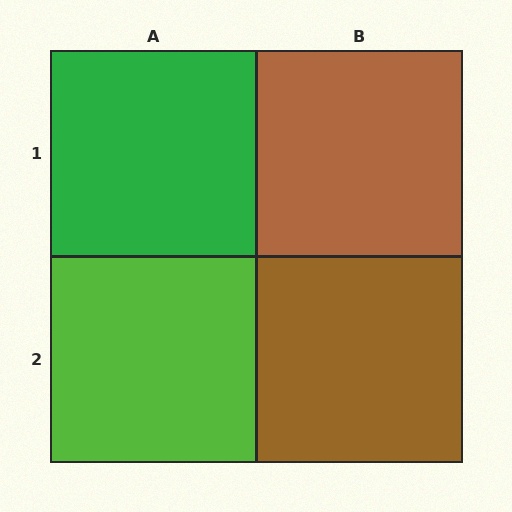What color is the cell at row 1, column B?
Brown.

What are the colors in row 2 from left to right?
Lime, brown.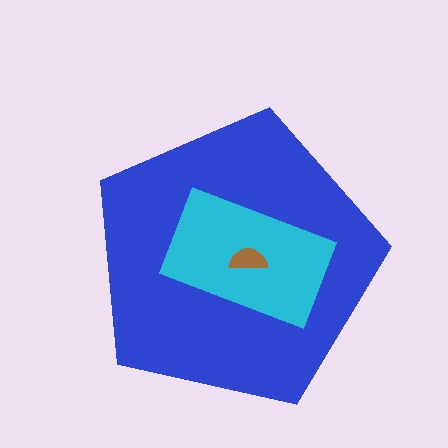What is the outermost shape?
The blue pentagon.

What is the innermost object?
The brown semicircle.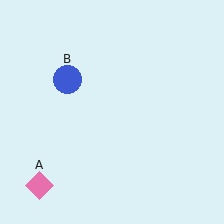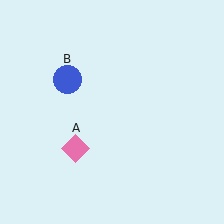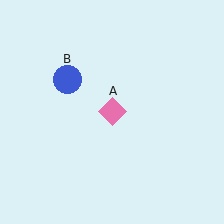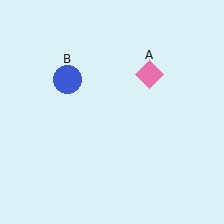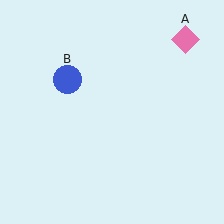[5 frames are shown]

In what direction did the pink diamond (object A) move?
The pink diamond (object A) moved up and to the right.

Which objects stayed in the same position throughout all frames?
Blue circle (object B) remained stationary.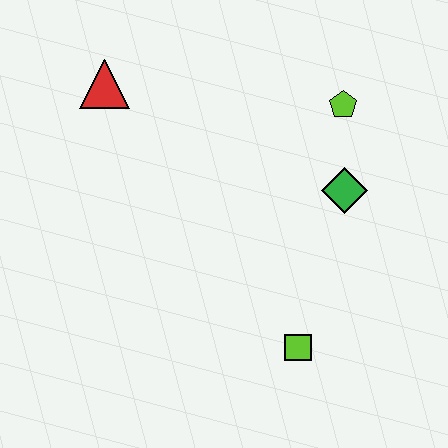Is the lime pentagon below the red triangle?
Yes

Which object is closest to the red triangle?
The lime pentagon is closest to the red triangle.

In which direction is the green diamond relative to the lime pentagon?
The green diamond is below the lime pentagon.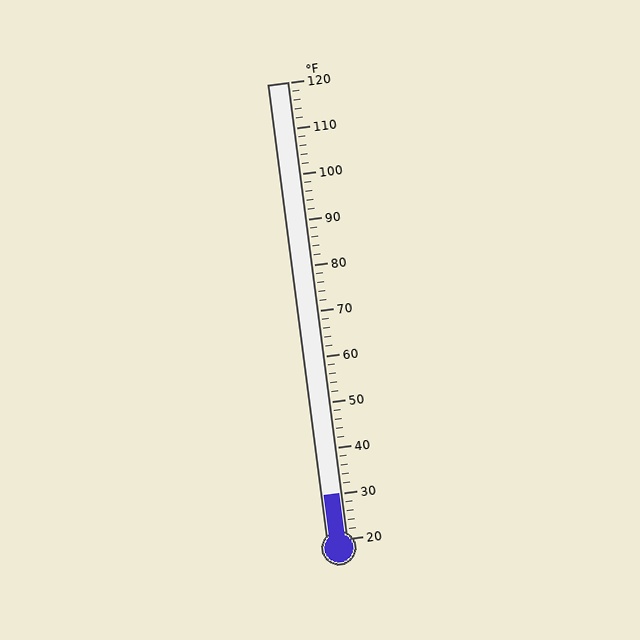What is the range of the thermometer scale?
The thermometer scale ranges from 20°F to 120°F.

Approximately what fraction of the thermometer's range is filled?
The thermometer is filled to approximately 10% of its range.